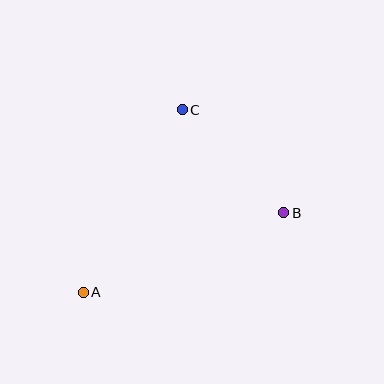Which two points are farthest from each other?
Points A and B are farthest from each other.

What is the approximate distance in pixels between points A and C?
The distance between A and C is approximately 208 pixels.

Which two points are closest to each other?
Points B and C are closest to each other.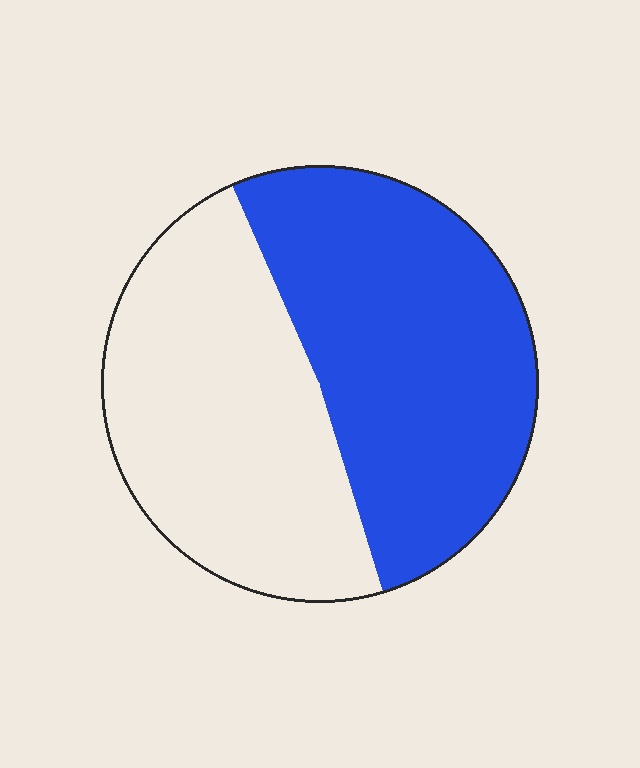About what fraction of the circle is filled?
About one half (1/2).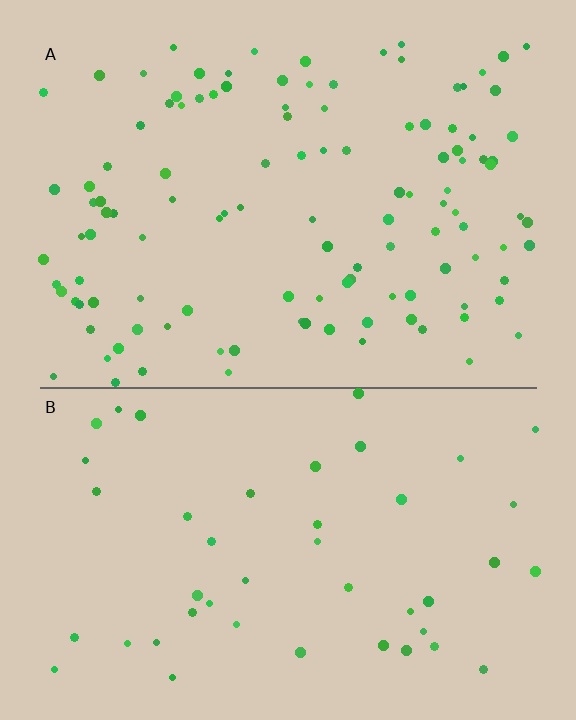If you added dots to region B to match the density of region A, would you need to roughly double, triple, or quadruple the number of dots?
Approximately triple.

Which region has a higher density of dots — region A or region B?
A (the top).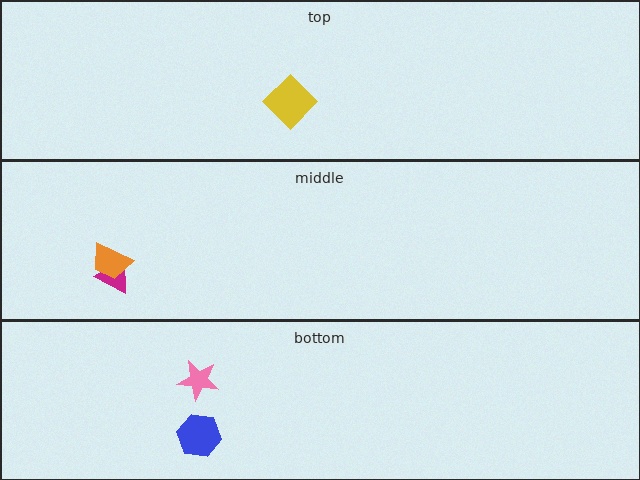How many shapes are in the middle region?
2.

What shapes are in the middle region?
The magenta triangle, the orange trapezoid.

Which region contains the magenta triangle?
The middle region.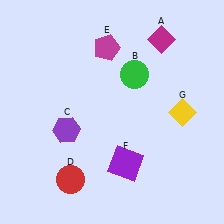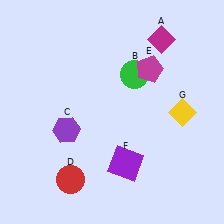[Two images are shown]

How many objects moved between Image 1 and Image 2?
1 object moved between the two images.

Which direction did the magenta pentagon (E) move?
The magenta pentagon (E) moved right.